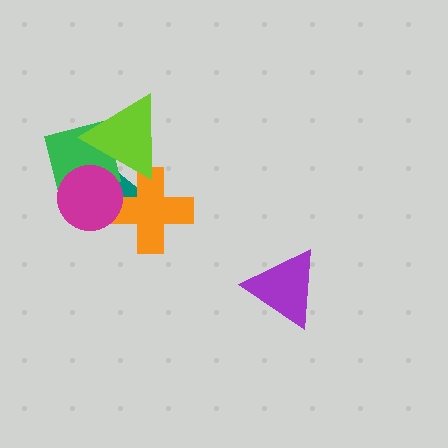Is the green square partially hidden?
Yes, it is partially covered by another shape.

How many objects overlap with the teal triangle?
4 objects overlap with the teal triangle.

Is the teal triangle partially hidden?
Yes, it is partially covered by another shape.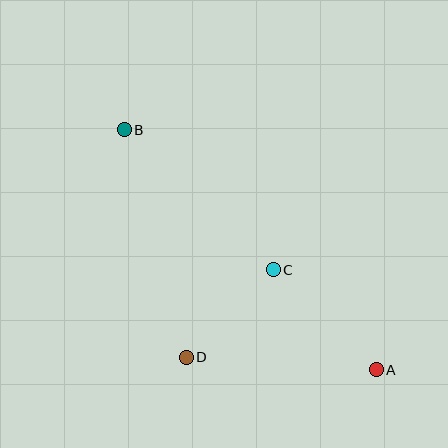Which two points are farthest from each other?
Points A and B are farthest from each other.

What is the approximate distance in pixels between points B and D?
The distance between B and D is approximately 236 pixels.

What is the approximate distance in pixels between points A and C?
The distance between A and C is approximately 144 pixels.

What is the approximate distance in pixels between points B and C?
The distance between B and C is approximately 204 pixels.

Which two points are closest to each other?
Points C and D are closest to each other.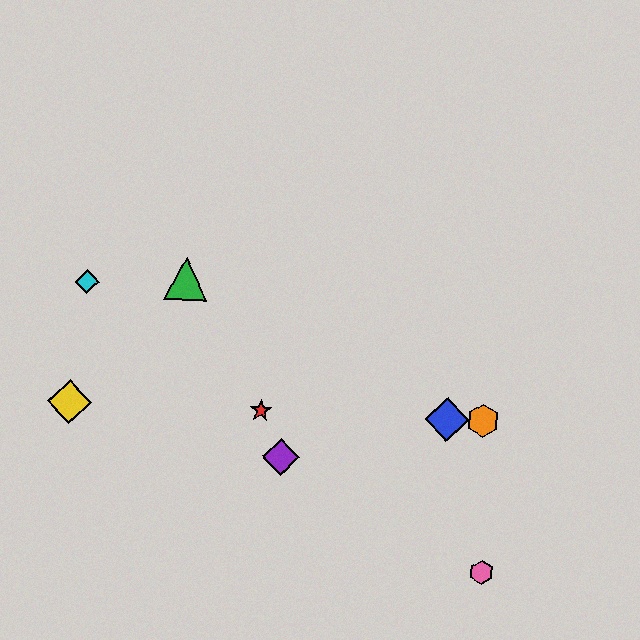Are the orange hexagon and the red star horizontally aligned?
Yes, both are at y≈421.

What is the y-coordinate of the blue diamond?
The blue diamond is at y≈419.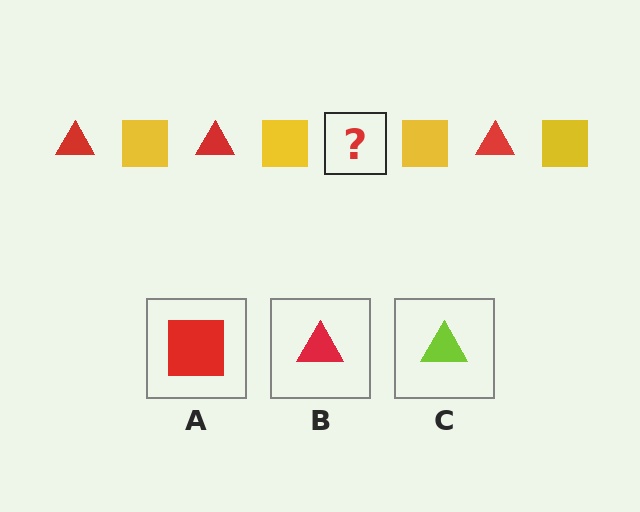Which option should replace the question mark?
Option B.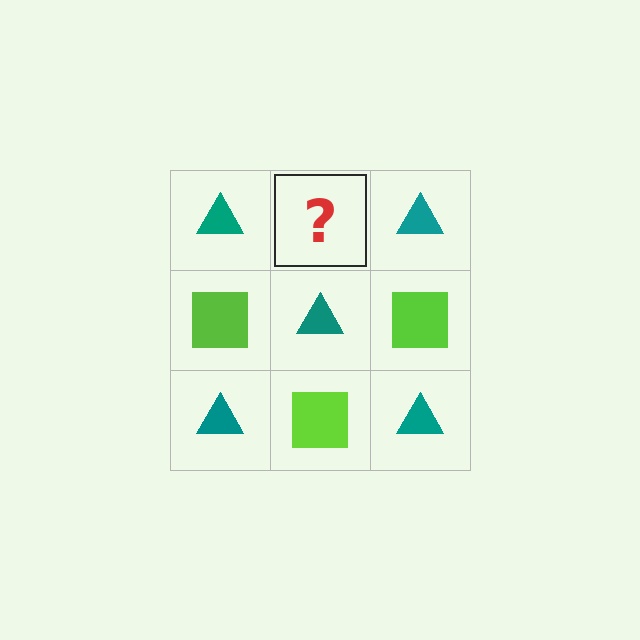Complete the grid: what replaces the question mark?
The question mark should be replaced with a lime square.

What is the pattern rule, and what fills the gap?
The rule is that it alternates teal triangle and lime square in a checkerboard pattern. The gap should be filled with a lime square.